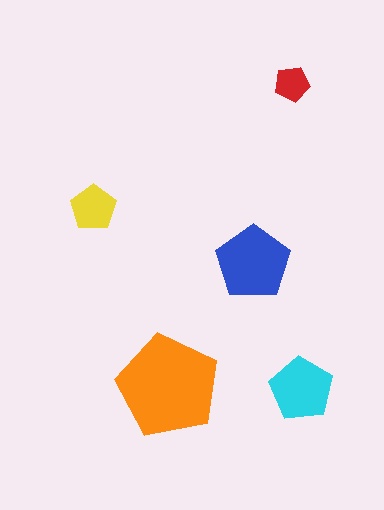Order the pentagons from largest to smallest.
the orange one, the blue one, the cyan one, the yellow one, the red one.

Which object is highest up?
The red pentagon is topmost.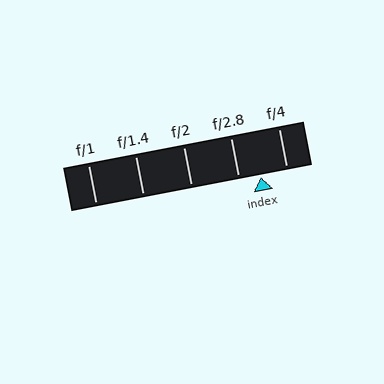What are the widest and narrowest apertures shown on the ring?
The widest aperture shown is f/1 and the narrowest is f/4.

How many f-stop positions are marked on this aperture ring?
There are 5 f-stop positions marked.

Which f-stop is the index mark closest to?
The index mark is closest to f/2.8.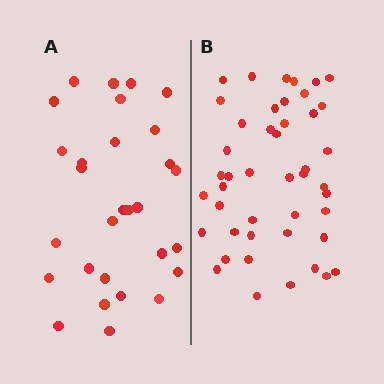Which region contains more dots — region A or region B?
Region B (the right region) has more dots.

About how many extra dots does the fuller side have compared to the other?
Region B has approximately 15 more dots than region A.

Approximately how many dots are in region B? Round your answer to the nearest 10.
About 40 dots. (The exact count is 45, which rounds to 40.)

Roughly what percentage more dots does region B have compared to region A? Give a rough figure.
About 55% more.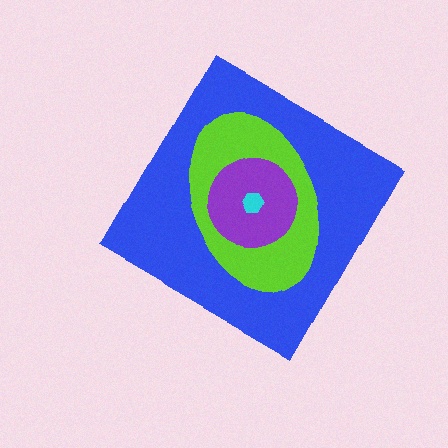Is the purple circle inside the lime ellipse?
Yes.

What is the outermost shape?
The blue diamond.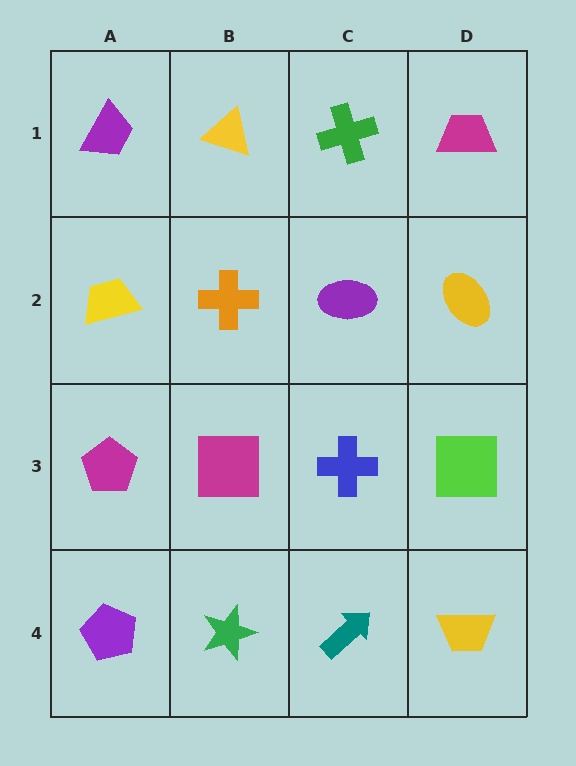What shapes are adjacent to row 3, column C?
A purple ellipse (row 2, column C), a teal arrow (row 4, column C), a magenta square (row 3, column B), a lime square (row 3, column D).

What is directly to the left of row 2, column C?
An orange cross.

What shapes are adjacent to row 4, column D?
A lime square (row 3, column D), a teal arrow (row 4, column C).